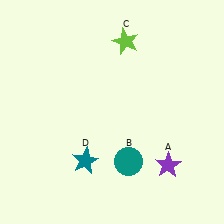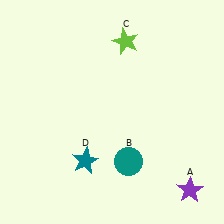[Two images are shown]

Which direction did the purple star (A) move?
The purple star (A) moved down.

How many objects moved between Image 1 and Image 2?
1 object moved between the two images.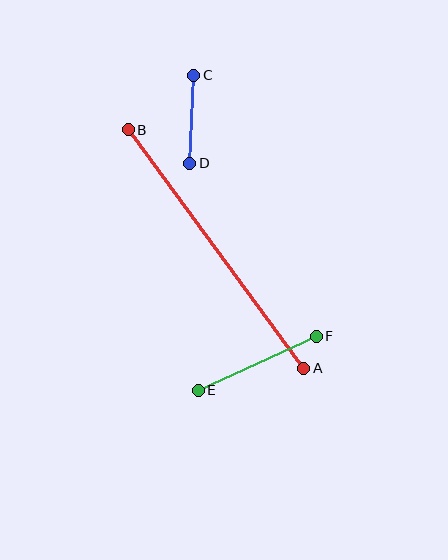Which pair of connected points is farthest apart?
Points A and B are farthest apart.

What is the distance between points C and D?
The distance is approximately 88 pixels.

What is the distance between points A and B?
The distance is approximately 296 pixels.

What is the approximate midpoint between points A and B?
The midpoint is at approximately (216, 249) pixels.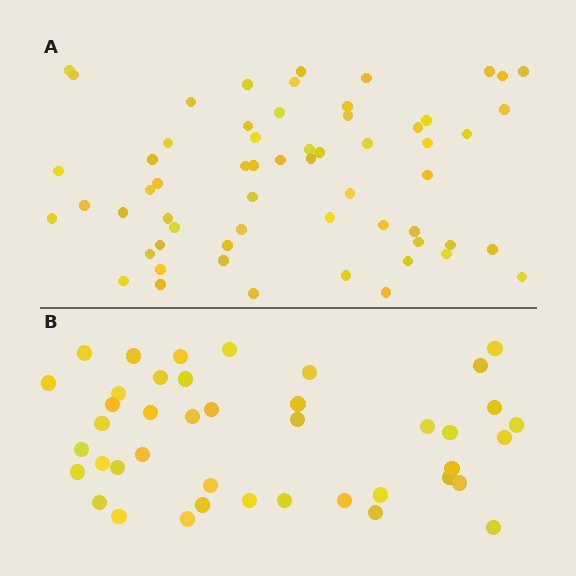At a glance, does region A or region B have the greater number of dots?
Region A (the top region) has more dots.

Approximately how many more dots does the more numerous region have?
Region A has approximately 20 more dots than region B.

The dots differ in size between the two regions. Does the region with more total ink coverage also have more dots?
No. Region B has more total ink coverage because its dots are larger, but region A actually contains more individual dots. Total area can be misleading — the number of items is what matters here.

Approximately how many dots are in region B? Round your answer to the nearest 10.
About 40 dots. (The exact count is 42, which rounds to 40.)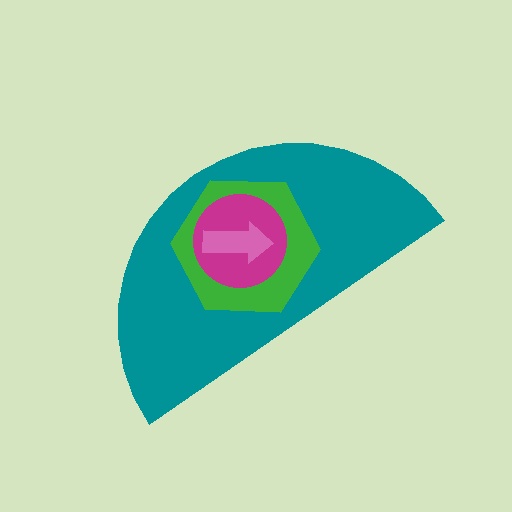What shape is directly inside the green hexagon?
The magenta circle.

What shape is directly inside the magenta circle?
The pink arrow.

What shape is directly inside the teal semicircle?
The green hexagon.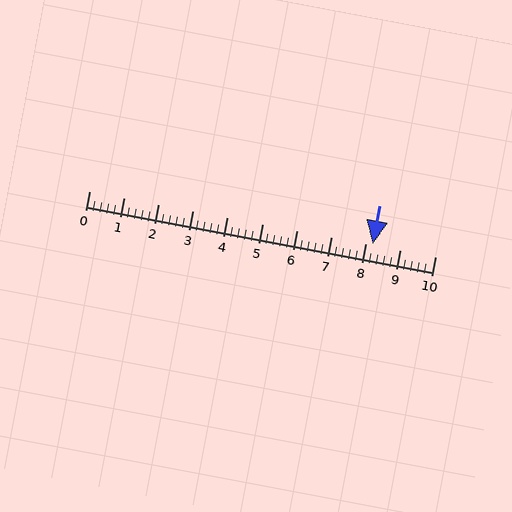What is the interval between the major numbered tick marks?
The major tick marks are spaced 1 units apart.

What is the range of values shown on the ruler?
The ruler shows values from 0 to 10.